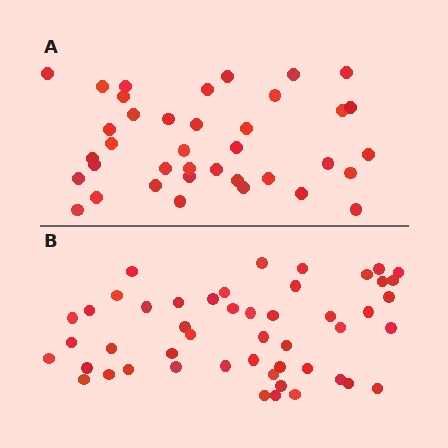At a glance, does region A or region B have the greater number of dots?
Region B (the bottom region) has more dots.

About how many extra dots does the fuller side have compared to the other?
Region B has roughly 12 or so more dots than region A.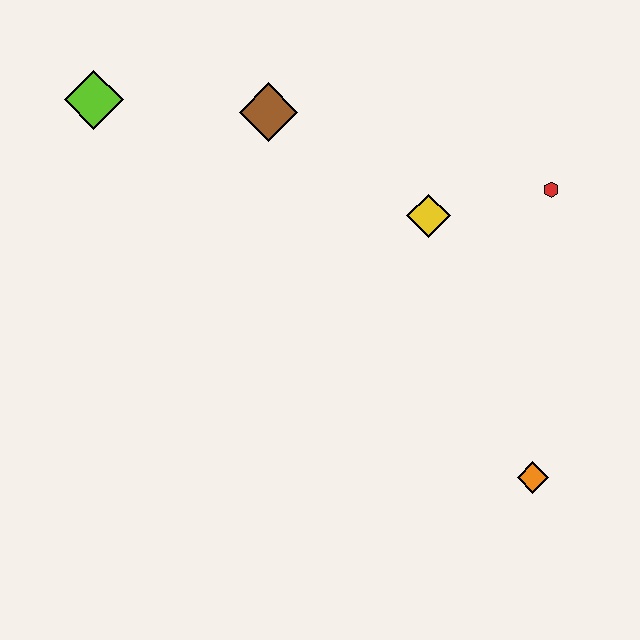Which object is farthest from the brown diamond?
The orange diamond is farthest from the brown diamond.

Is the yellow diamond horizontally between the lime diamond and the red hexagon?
Yes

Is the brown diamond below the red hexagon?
No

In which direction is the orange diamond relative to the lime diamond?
The orange diamond is to the right of the lime diamond.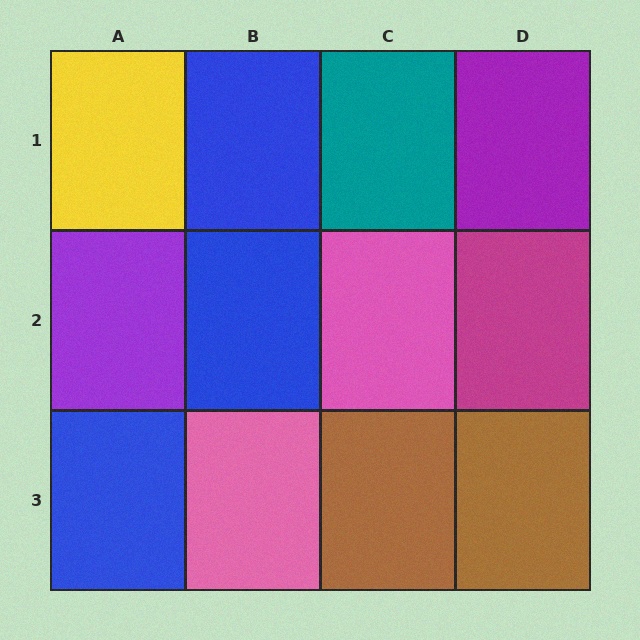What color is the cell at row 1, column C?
Teal.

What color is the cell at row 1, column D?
Purple.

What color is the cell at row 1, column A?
Yellow.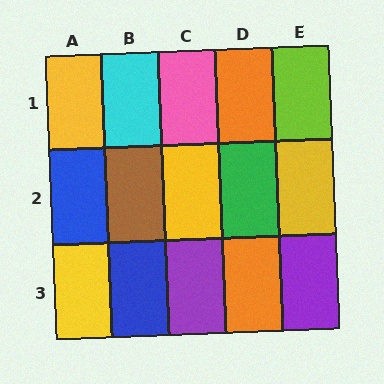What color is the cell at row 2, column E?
Yellow.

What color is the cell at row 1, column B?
Cyan.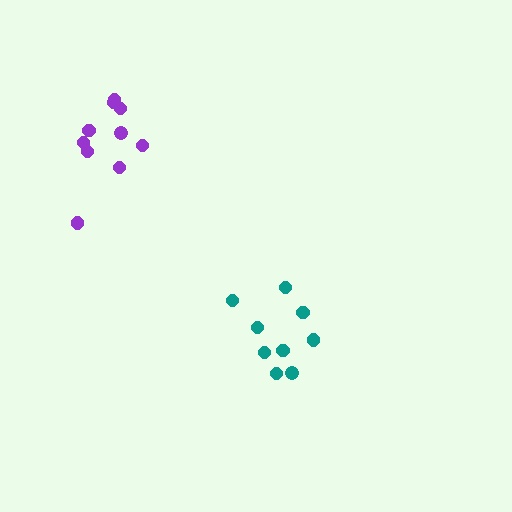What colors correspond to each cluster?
The clusters are colored: teal, purple.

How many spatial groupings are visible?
There are 2 spatial groupings.